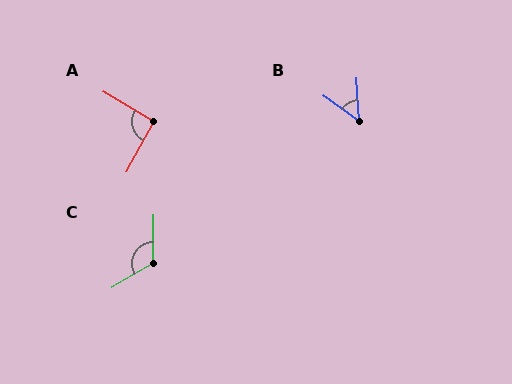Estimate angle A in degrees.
Approximately 91 degrees.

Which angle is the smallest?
B, at approximately 52 degrees.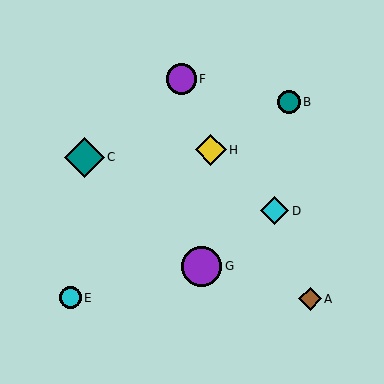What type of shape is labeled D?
Shape D is a cyan diamond.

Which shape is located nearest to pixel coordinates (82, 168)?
The teal diamond (labeled C) at (84, 157) is nearest to that location.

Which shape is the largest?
The teal diamond (labeled C) is the largest.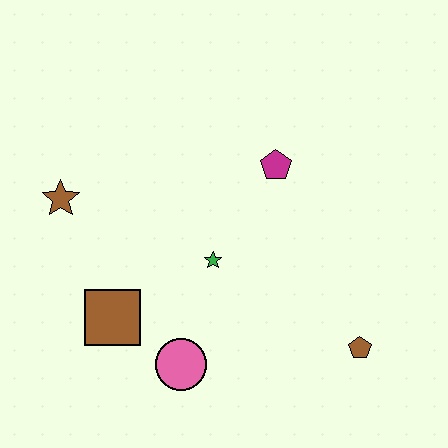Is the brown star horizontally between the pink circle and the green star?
No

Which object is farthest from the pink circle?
The magenta pentagon is farthest from the pink circle.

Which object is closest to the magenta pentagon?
The green star is closest to the magenta pentagon.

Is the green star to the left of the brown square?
No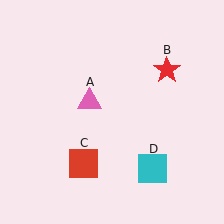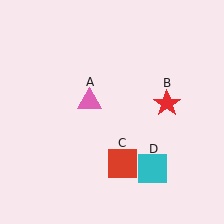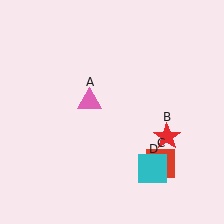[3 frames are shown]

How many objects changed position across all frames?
2 objects changed position: red star (object B), red square (object C).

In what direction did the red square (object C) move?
The red square (object C) moved right.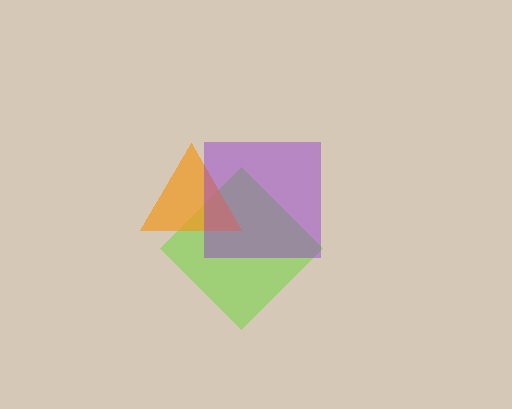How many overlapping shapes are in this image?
There are 3 overlapping shapes in the image.